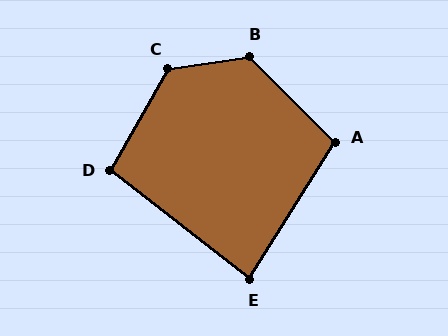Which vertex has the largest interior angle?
C, at approximately 128 degrees.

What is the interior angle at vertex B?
Approximately 127 degrees (obtuse).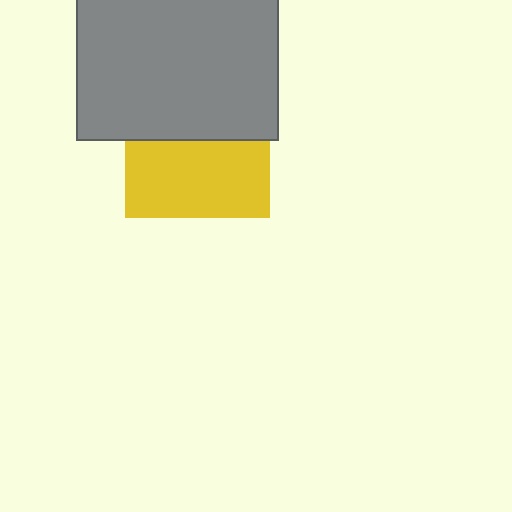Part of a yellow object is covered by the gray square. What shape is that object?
It is a square.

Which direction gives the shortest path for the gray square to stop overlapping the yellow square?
Moving up gives the shortest separation.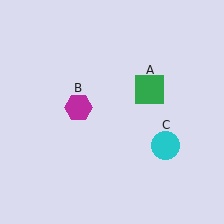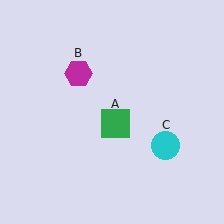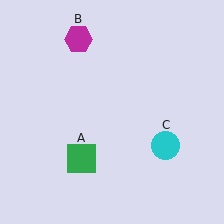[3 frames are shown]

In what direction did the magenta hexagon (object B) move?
The magenta hexagon (object B) moved up.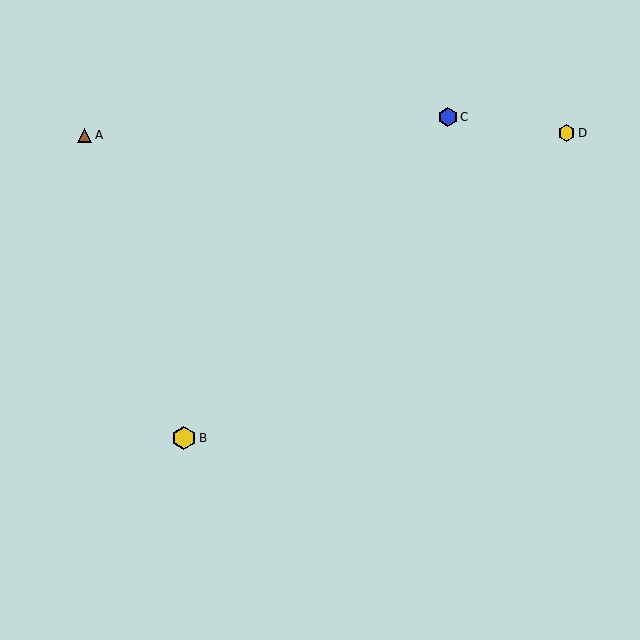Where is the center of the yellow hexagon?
The center of the yellow hexagon is at (184, 438).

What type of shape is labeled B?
Shape B is a yellow hexagon.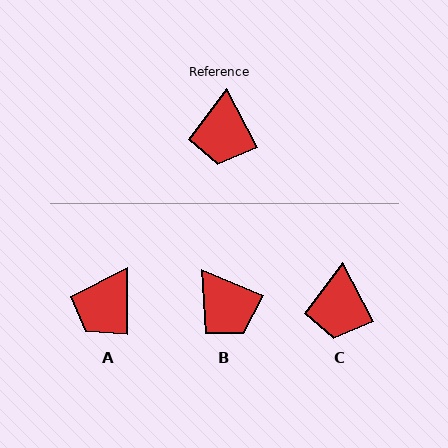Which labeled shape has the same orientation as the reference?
C.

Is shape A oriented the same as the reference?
No, it is off by about 27 degrees.